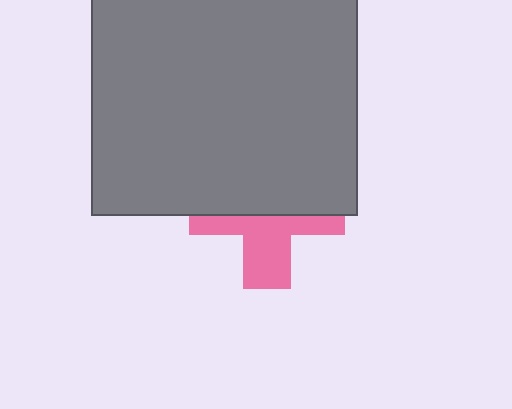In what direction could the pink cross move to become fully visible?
The pink cross could move down. That would shift it out from behind the gray rectangle entirely.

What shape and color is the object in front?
The object in front is a gray rectangle.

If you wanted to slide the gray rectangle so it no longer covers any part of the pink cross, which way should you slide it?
Slide it up — that is the most direct way to separate the two shapes.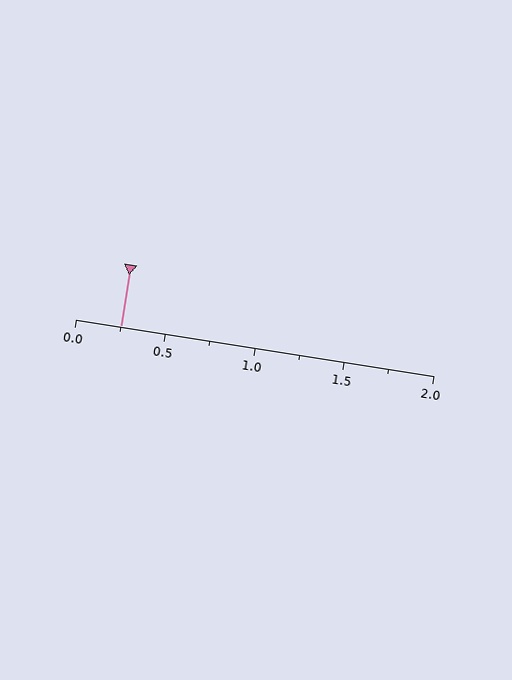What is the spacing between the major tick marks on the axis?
The major ticks are spaced 0.5 apart.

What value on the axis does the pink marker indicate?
The marker indicates approximately 0.25.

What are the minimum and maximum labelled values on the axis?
The axis runs from 0.0 to 2.0.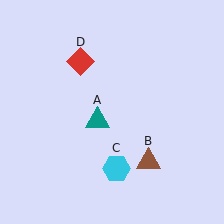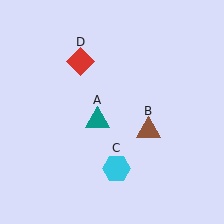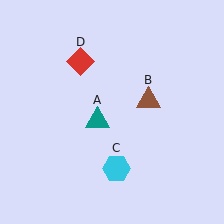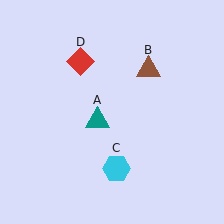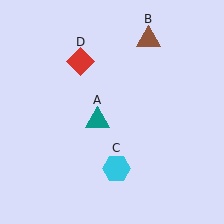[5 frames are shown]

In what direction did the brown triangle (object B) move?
The brown triangle (object B) moved up.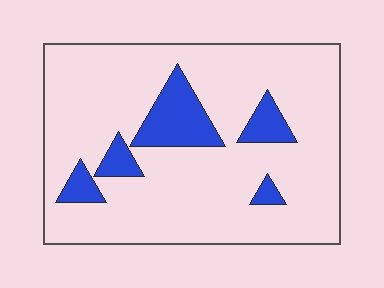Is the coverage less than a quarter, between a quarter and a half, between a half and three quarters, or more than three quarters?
Less than a quarter.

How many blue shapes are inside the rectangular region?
5.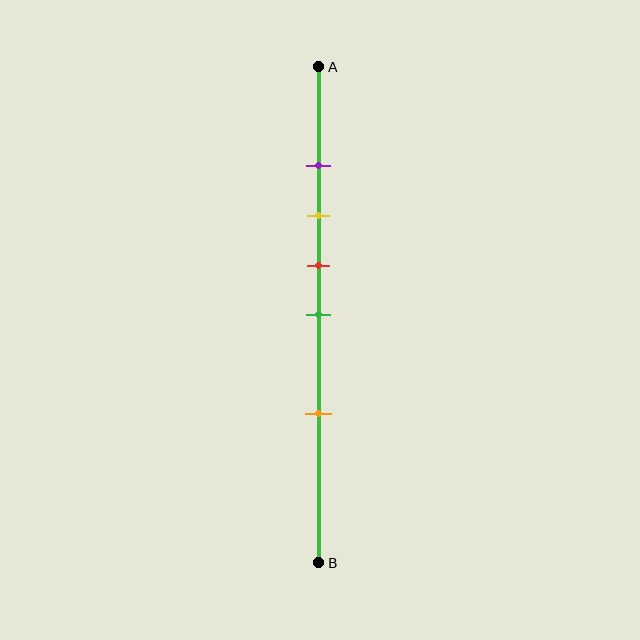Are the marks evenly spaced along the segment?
No, the marks are not evenly spaced.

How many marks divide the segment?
There are 5 marks dividing the segment.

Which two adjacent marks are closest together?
The purple and yellow marks are the closest adjacent pair.